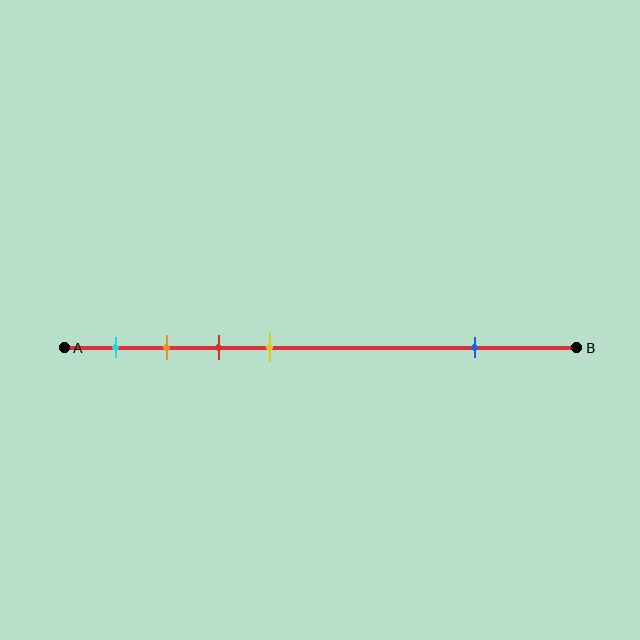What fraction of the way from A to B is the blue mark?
The blue mark is approximately 80% (0.8) of the way from A to B.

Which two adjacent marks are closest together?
The orange and red marks are the closest adjacent pair.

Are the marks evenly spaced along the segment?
No, the marks are not evenly spaced.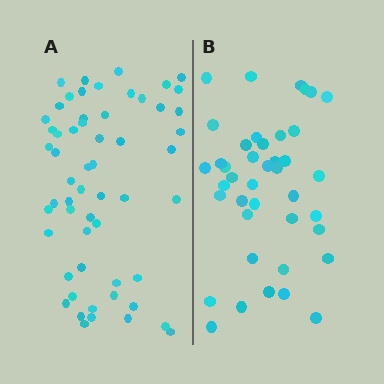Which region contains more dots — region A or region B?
Region A (the left region) has more dots.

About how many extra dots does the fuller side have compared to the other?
Region A has approximately 15 more dots than region B.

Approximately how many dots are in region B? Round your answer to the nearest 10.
About 40 dots. (The exact count is 41, which rounds to 40.)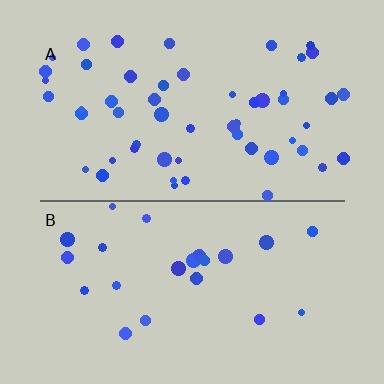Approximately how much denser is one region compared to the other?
Approximately 2.2× — region A over region B.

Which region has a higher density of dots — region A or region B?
A (the top).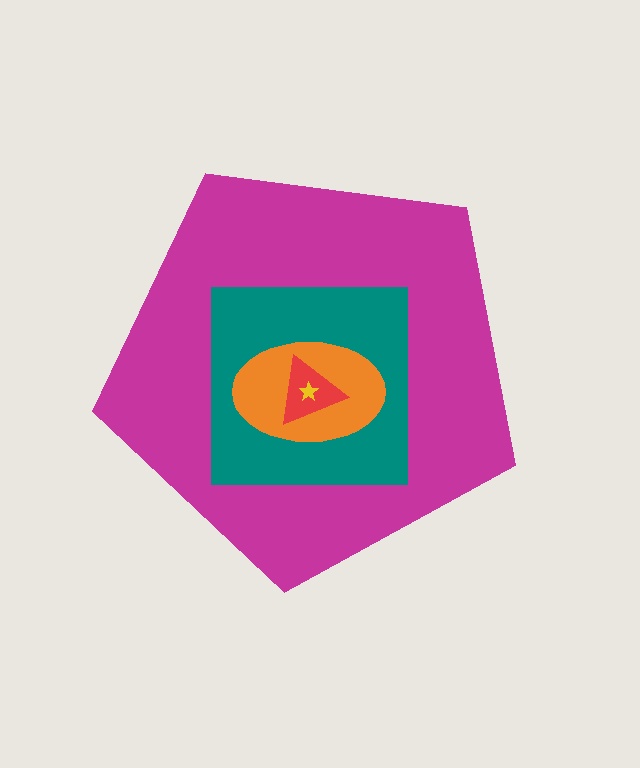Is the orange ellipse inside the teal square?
Yes.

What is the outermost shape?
The magenta pentagon.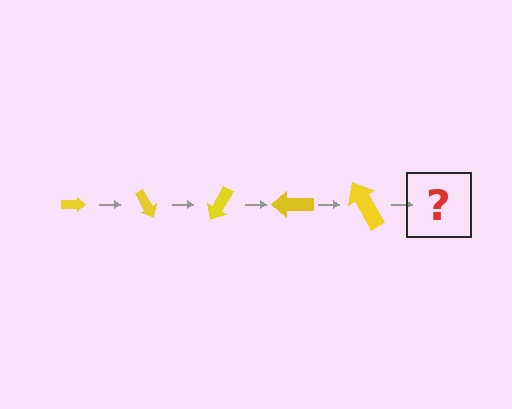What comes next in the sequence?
The next element should be an arrow, larger than the previous one and rotated 300 degrees from the start.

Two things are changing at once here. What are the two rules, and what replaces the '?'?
The two rules are that the arrow grows larger each step and it rotates 60 degrees each step. The '?' should be an arrow, larger than the previous one and rotated 300 degrees from the start.